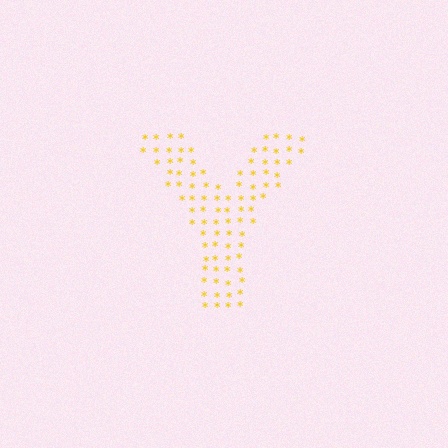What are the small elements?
The small elements are asterisks.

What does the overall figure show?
The overall figure shows the letter Y.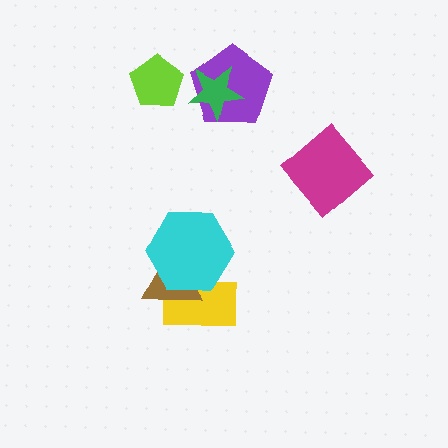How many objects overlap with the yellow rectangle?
2 objects overlap with the yellow rectangle.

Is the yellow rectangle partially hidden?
Yes, it is partially covered by another shape.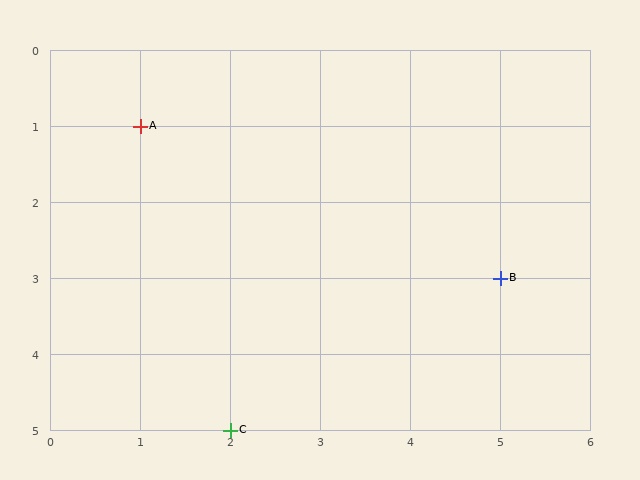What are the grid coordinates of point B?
Point B is at grid coordinates (5, 3).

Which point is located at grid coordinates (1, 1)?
Point A is at (1, 1).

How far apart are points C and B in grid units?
Points C and B are 3 columns and 2 rows apart (about 3.6 grid units diagonally).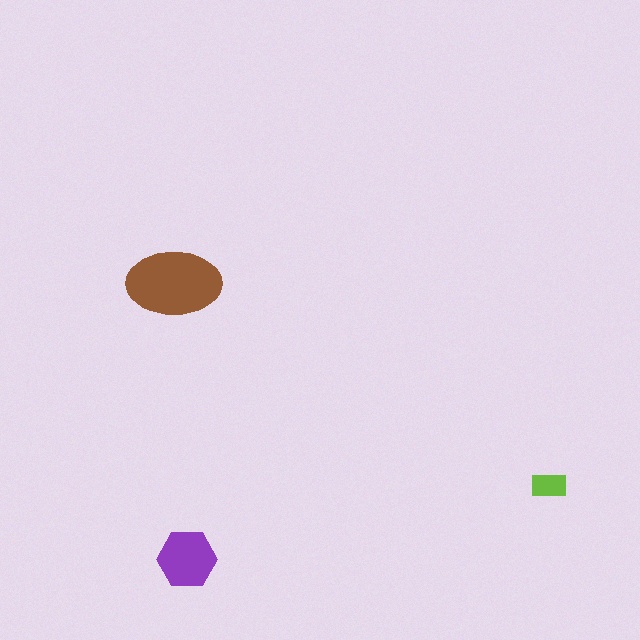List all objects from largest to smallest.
The brown ellipse, the purple hexagon, the lime rectangle.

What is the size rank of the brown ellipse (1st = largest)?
1st.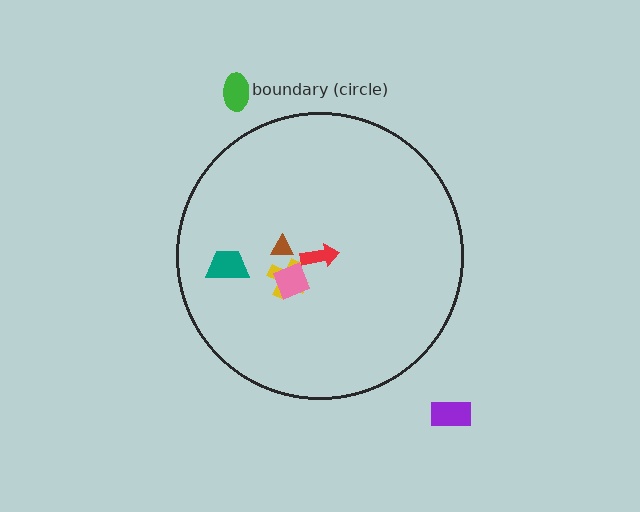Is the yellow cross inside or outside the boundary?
Inside.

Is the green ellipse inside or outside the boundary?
Outside.